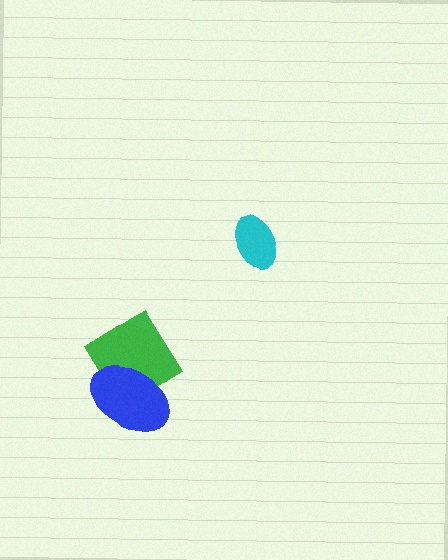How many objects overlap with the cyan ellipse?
0 objects overlap with the cyan ellipse.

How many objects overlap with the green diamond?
1 object overlaps with the green diamond.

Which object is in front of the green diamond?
The blue ellipse is in front of the green diamond.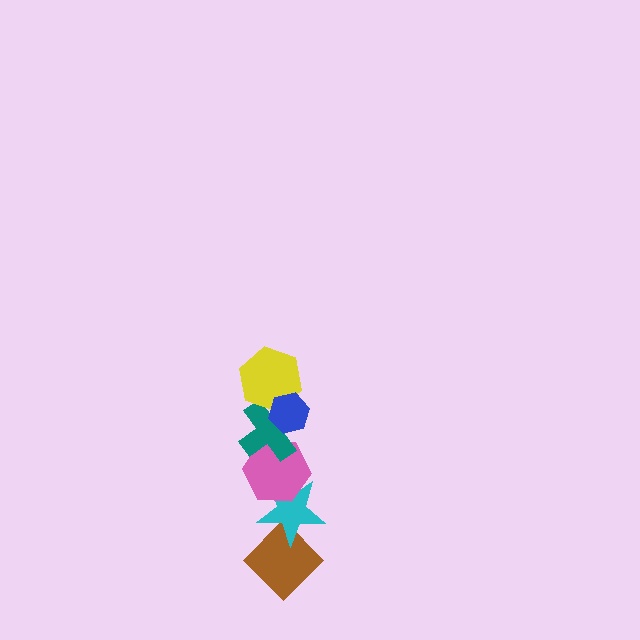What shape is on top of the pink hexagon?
The teal cross is on top of the pink hexagon.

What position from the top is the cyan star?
The cyan star is 5th from the top.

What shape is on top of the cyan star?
The pink hexagon is on top of the cyan star.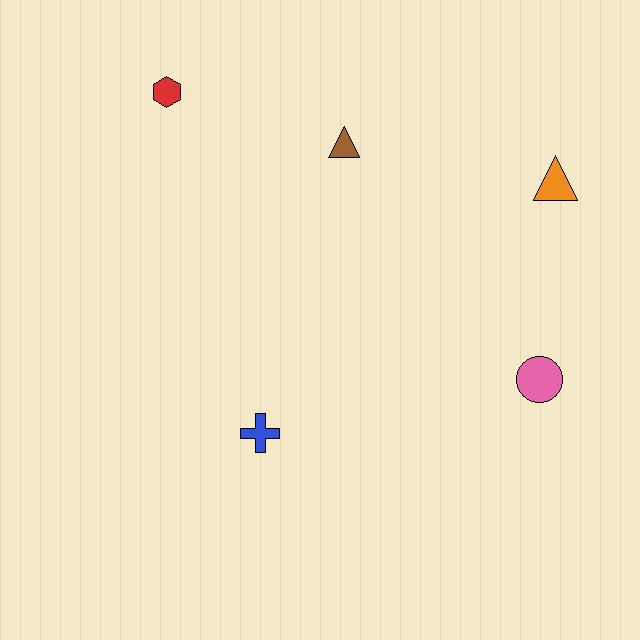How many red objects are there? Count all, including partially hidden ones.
There is 1 red object.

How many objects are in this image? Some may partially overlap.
There are 5 objects.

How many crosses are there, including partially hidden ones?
There is 1 cross.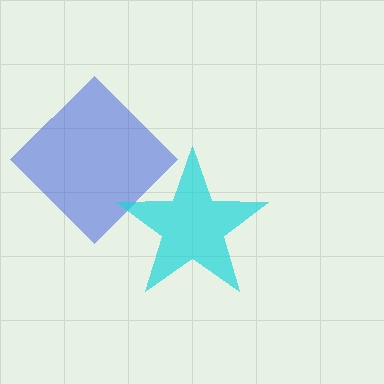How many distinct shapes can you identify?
There are 2 distinct shapes: a blue diamond, a cyan star.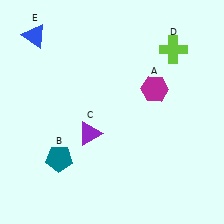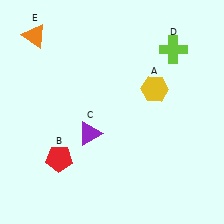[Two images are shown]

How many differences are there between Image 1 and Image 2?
There are 3 differences between the two images.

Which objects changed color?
A changed from magenta to yellow. B changed from teal to red. E changed from blue to orange.